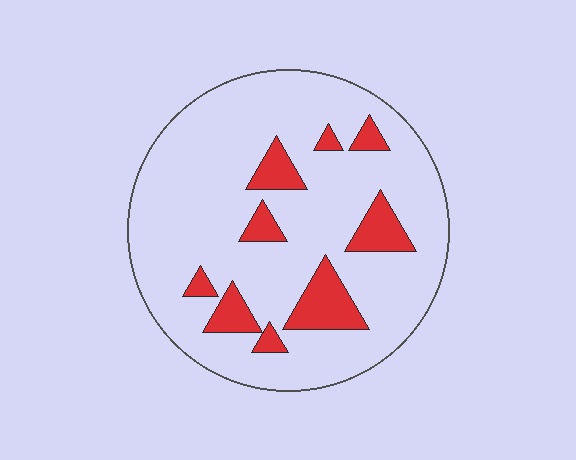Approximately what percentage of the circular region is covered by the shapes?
Approximately 15%.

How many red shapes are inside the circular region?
9.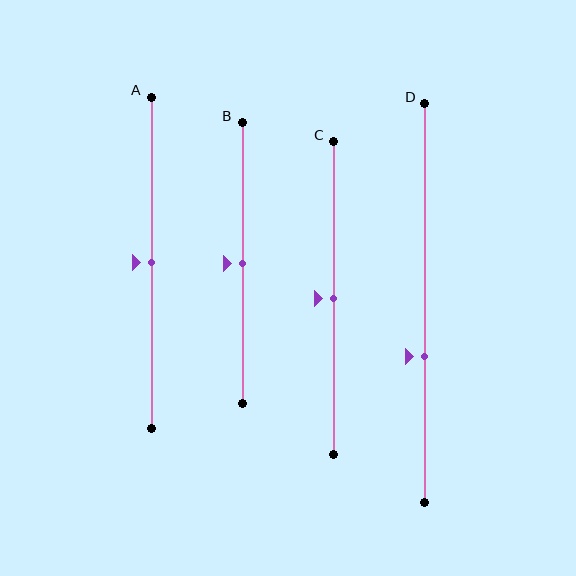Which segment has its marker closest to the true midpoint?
Segment A has its marker closest to the true midpoint.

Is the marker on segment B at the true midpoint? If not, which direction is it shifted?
Yes, the marker on segment B is at the true midpoint.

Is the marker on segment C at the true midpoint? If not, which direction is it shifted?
Yes, the marker on segment C is at the true midpoint.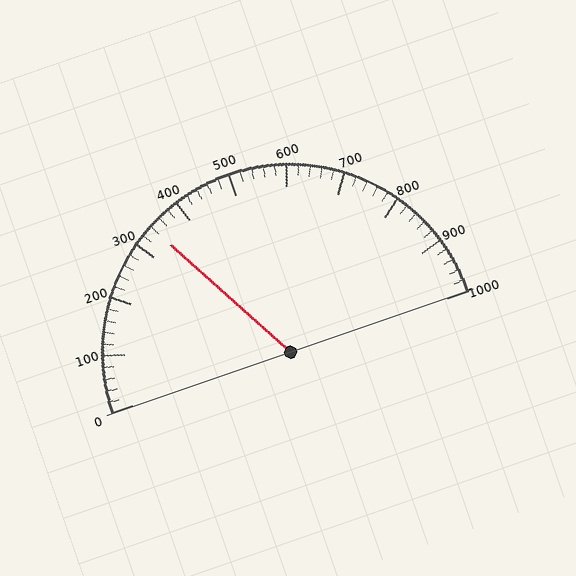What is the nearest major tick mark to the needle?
The nearest major tick mark is 300.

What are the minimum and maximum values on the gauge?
The gauge ranges from 0 to 1000.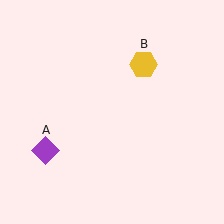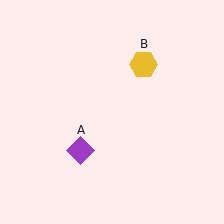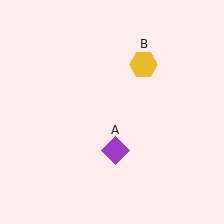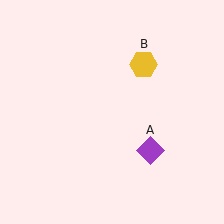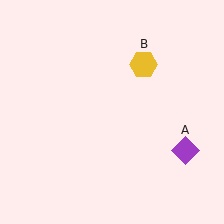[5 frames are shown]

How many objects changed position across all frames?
1 object changed position: purple diamond (object A).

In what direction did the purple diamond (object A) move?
The purple diamond (object A) moved right.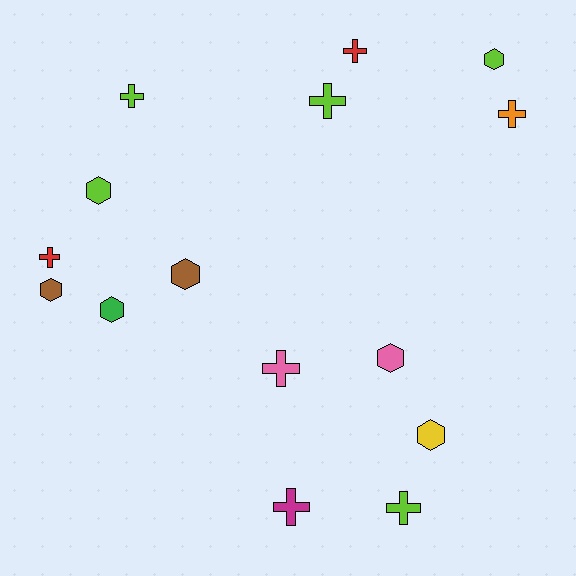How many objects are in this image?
There are 15 objects.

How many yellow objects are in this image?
There is 1 yellow object.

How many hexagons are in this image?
There are 7 hexagons.